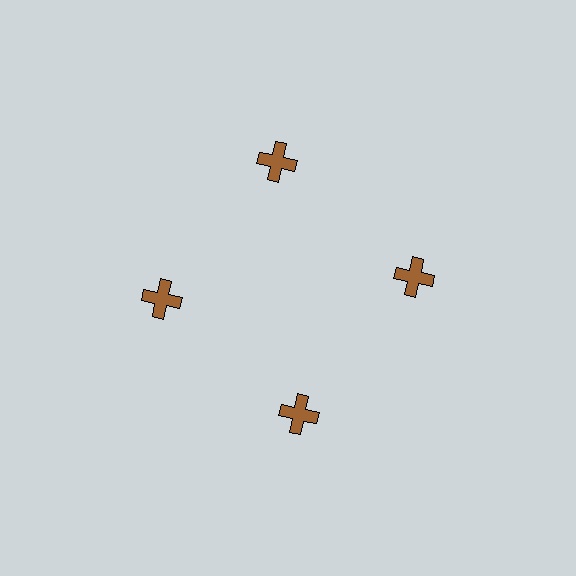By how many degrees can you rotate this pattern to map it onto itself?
The pattern maps onto itself every 90 degrees of rotation.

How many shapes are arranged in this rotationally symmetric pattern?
There are 4 shapes, arranged in 4 groups of 1.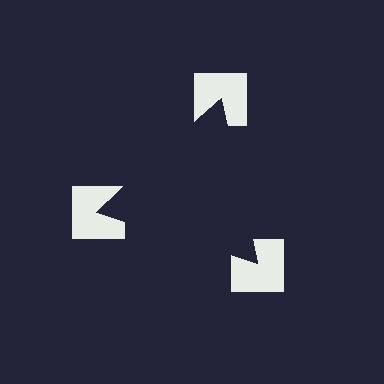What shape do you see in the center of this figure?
An illusory triangle — its edges are inferred from the aligned wedge cuts in the notched squares, not physically drawn.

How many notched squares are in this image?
There are 3 — one at each vertex of the illusory triangle.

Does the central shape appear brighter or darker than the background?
It typically appears slightly darker than the background, even though no actual brightness change is drawn.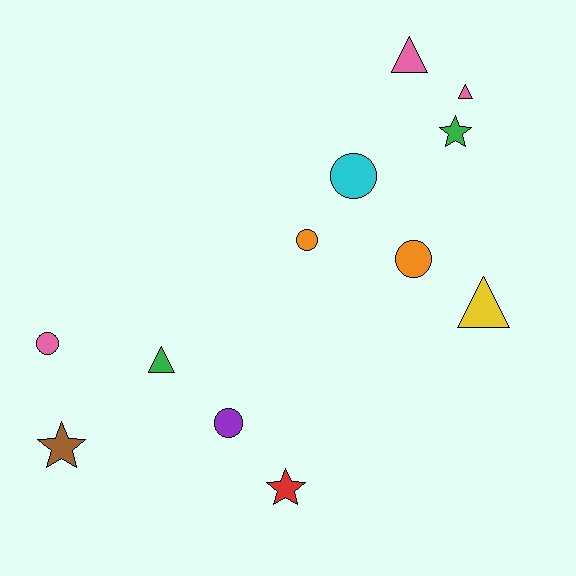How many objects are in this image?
There are 12 objects.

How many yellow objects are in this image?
There is 1 yellow object.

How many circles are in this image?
There are 5 circles.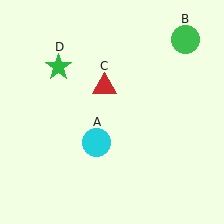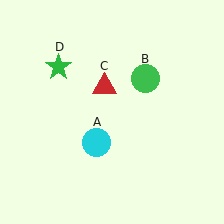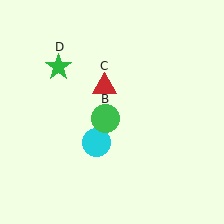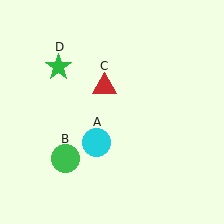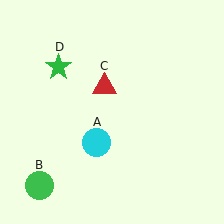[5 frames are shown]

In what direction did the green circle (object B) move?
The green circle (object B) moved down and to the left.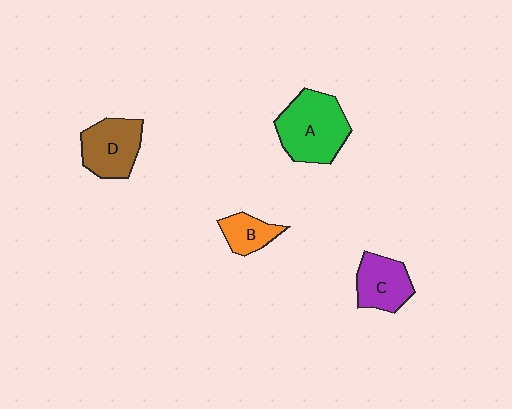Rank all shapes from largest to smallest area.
From largest to smallest: A (green), D (brown), C (purple), B (orange).